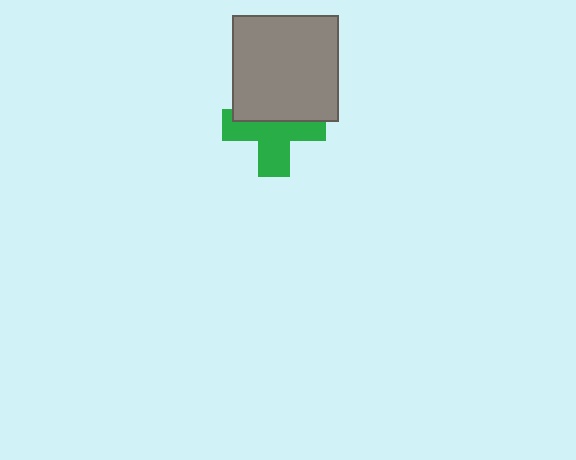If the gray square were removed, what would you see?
You would see the complete green cross.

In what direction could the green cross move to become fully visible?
The green cross could move down. That would shift it out from behind the gray square entirely.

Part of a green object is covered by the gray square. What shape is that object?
It is a cross.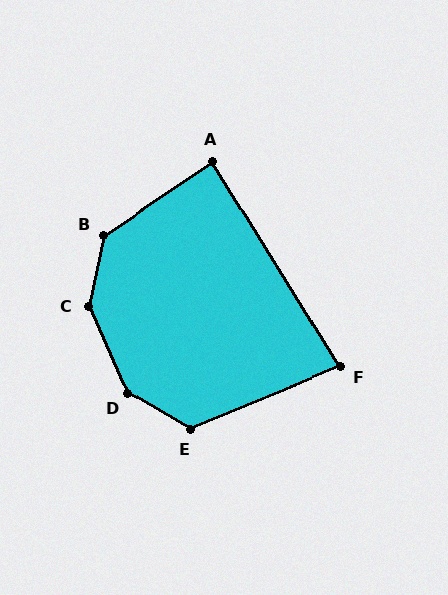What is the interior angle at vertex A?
Approximately 88 degrees (approximately right).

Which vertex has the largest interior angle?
C, at approximately 144 degrees.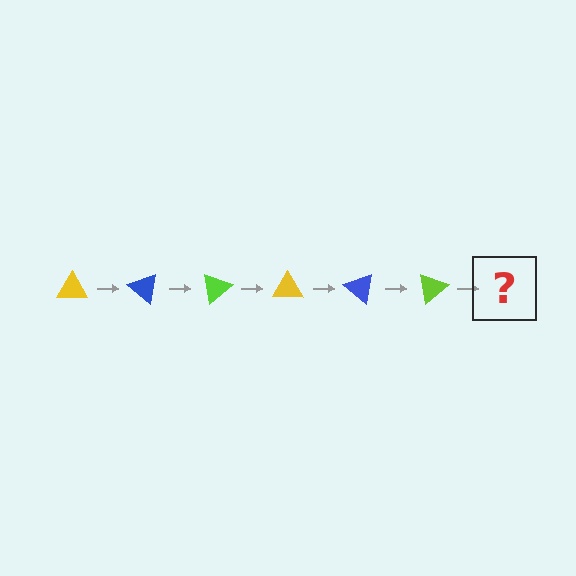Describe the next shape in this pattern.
It should be a yellow triangle, rotated 240 degrees from the start.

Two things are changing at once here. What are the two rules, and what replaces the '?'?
The two rules are that it rotates 40 degrees each step and the color cycles through yellow, blue, and lime. The '?' should be a yellow triangle, rotated 240 degrees from the start.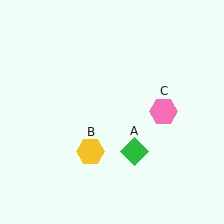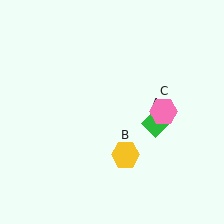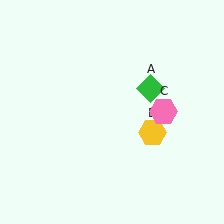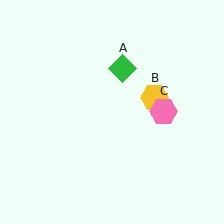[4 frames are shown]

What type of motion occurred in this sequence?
The green diamond (object A), yellow hexagon (object B) rotated counterclockwise around the center of the scene.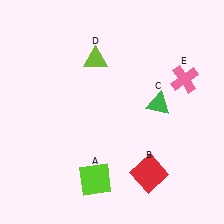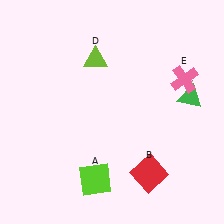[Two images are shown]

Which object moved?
The green triangle (C) moved right.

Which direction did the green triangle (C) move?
The green triangle (C) moved right.